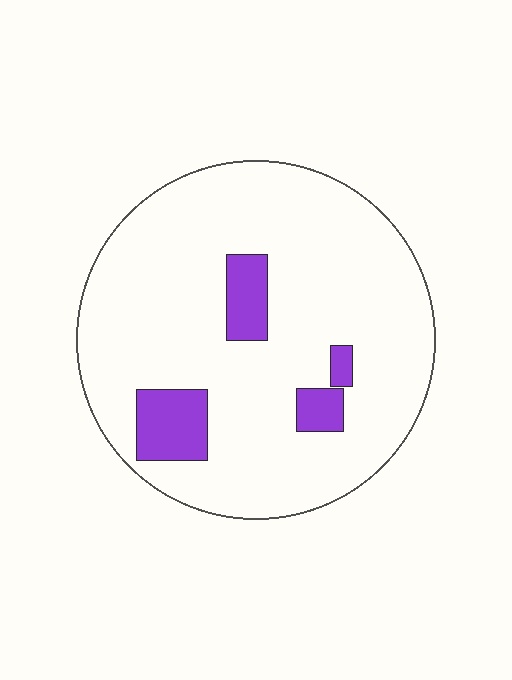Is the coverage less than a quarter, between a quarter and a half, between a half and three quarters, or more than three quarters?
Less than a quarter.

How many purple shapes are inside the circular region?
4.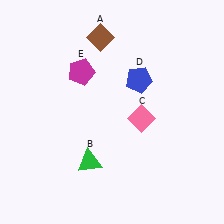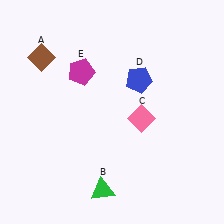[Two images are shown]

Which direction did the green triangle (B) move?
The green triangle (B) moved down.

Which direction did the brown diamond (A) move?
The brown diamond (A) moved left.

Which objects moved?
The objects that moved are: the brown diamond (A), the green triangle (B).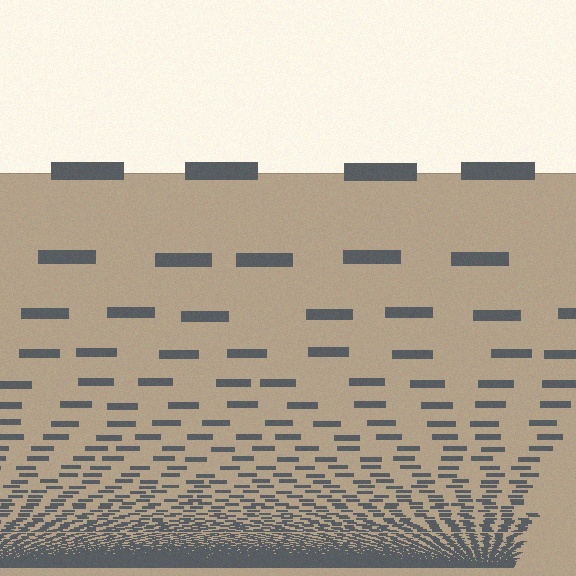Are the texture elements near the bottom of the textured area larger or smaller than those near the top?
Smaller. The gradient is inverted — elements near the bottom are smaller and denser.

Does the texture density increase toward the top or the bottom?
Density increases toward the bottom.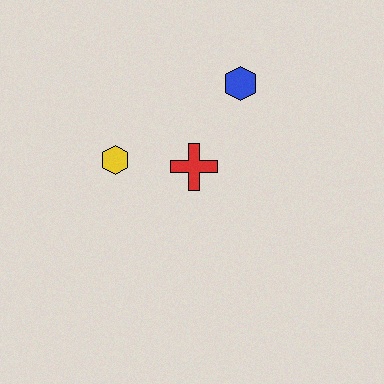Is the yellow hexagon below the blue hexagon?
Yes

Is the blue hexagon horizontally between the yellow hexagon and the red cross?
No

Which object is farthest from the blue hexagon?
The yellow hexagon is farthest from the blue hexagon.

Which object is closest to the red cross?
The yellow hexagon is closest to the red cross.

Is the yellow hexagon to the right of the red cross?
No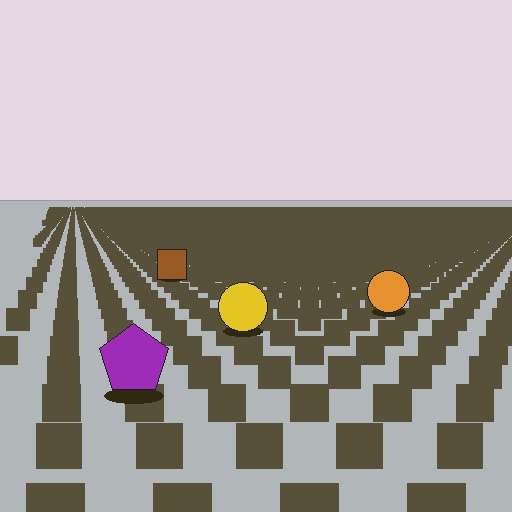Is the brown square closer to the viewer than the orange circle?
No. The orange circle is closer — you can tell from the texture gradient: the ground texture is coarser near it.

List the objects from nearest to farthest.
From nearest to farthest: the purple pentagon, the yellow circle, the orange circle, the brown square.